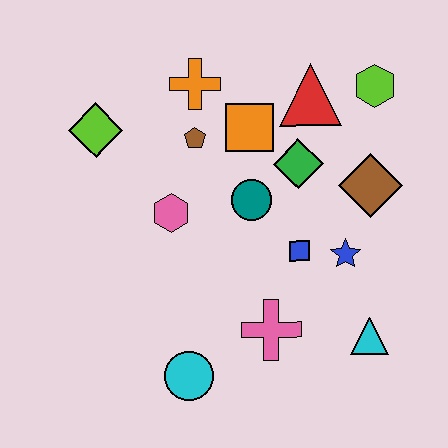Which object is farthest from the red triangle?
The cyan circle is farthest from the red triangle.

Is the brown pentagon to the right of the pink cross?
No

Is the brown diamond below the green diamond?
Yes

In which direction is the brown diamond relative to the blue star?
The brown diamond is above the blue star.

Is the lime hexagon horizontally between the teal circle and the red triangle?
No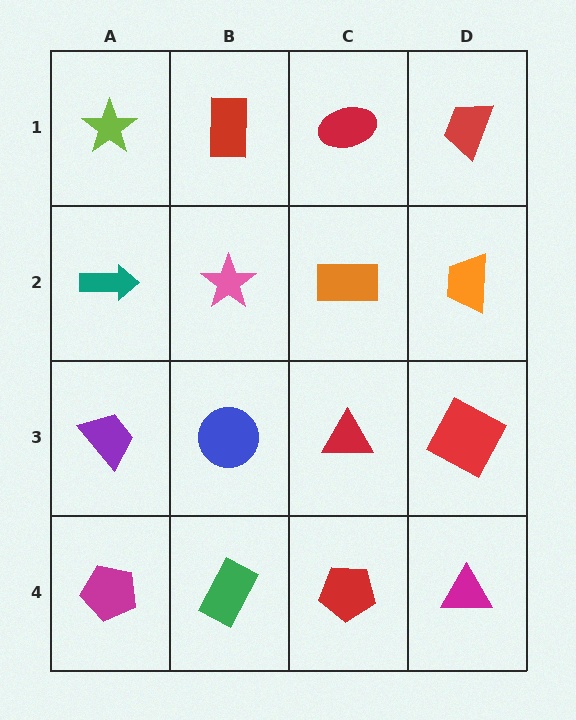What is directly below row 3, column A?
A magenta pentagon.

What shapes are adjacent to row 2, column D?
A red trapezoid (row 1, column D), a red square (row 3, column D), an orange rectangle (row 2, column C).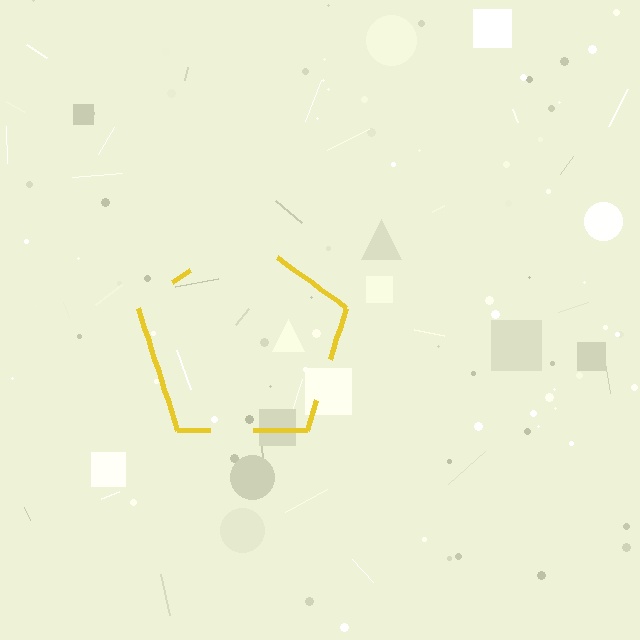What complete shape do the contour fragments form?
The contour fragments form a pentagon.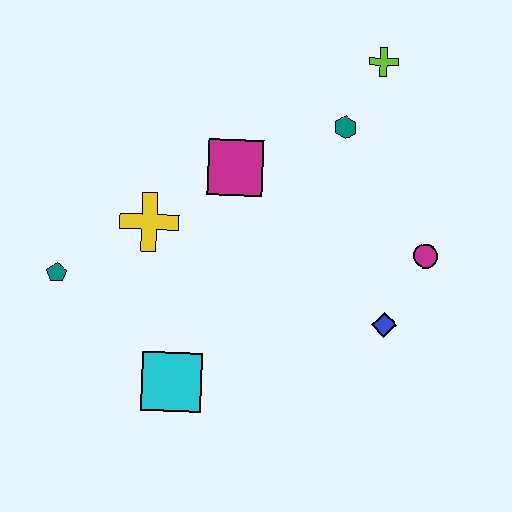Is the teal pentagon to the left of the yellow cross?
Yes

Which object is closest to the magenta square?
The yellow cross is closest to the magenta square.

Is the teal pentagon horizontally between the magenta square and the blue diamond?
No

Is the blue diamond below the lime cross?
Yes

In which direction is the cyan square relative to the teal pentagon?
The cyan square is to the right of the teal pentagon.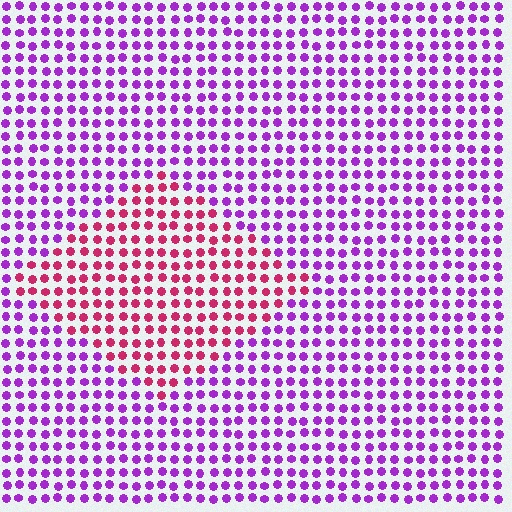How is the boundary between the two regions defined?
The boundary is defined purely by a slight shift in hue (about 50 degrees). Spacing, size, and orientation are identical on both sides.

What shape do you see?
I see a diamond.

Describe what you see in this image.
The image is filled with small purple elements in a uniform arrangement. A diamond-shaped region is visible where the elements are tinted to a slightly different hue, forming a subtle color boundary.